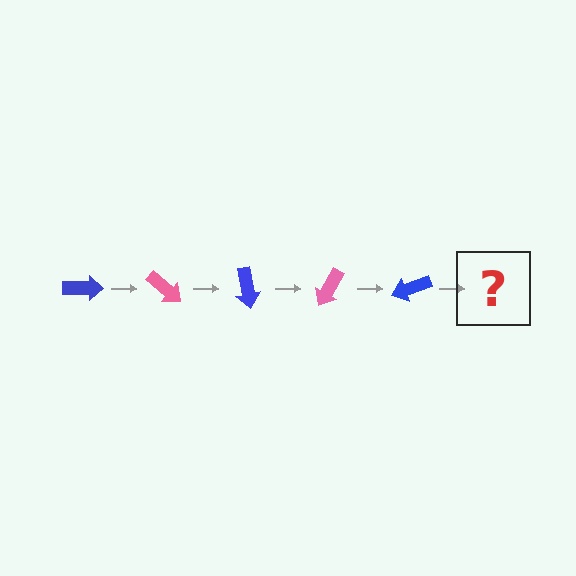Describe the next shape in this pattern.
It should be a pink arrow, rotated 200 degrees from the start.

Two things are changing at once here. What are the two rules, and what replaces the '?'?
The two rules are that it rotates 40 degrees each step and the color cycles through blue and pink. The '?' should be a pink arrow, rotated 200 degrees from the start.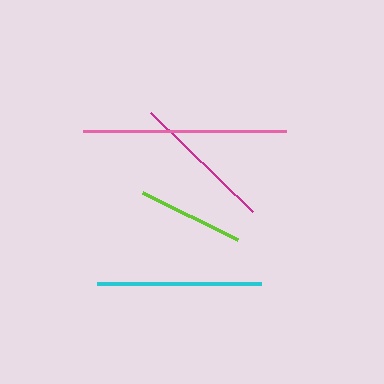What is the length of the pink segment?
The pink segment is approximately 204 pixels long.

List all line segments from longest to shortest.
From longest to shortest: pink, cyan, magenta, lime.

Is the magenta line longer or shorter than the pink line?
The pink line is longer than the magenta line.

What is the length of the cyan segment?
The cyan segment is approximately 164 pixels long.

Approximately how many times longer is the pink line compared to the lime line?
The pink line is approximately 1.9 times the length of the lime line.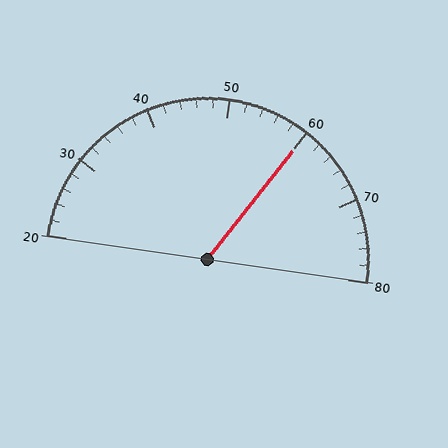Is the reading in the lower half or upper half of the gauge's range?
The reading is in the upper half of the range (20 to 80).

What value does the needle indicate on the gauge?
The needle indicates approximately 60.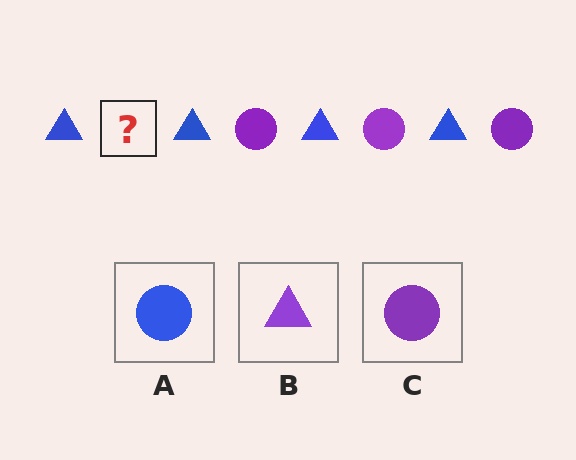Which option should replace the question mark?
Option C.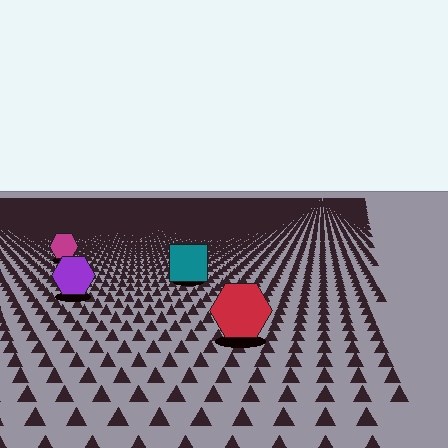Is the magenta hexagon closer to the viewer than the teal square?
No. The teal square is closer — you can tell from the texture gradient: the ground texture is coarser near it.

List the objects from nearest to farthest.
From nearest to farthest: the red hexagon, the purple hexagon, the teal square, the magenta hexagon.